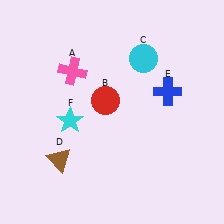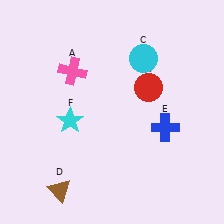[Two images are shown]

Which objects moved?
The objects that moved are: the red circle (B), the brown triangle (D), the blue cross (E).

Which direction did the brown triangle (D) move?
The brown triangle (D) moved down.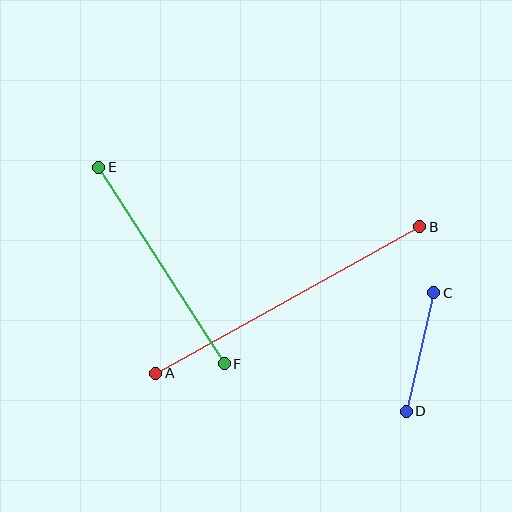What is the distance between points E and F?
The distance is approximately 233 pixels.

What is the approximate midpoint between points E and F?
The midpoint is at approximately (161, 265) pixels.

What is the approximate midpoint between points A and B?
The midpoint is at approximately (288, 300) pixels.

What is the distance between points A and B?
The distance is approximately 302 pixels.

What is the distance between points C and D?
The distance is approximately 121 pixels.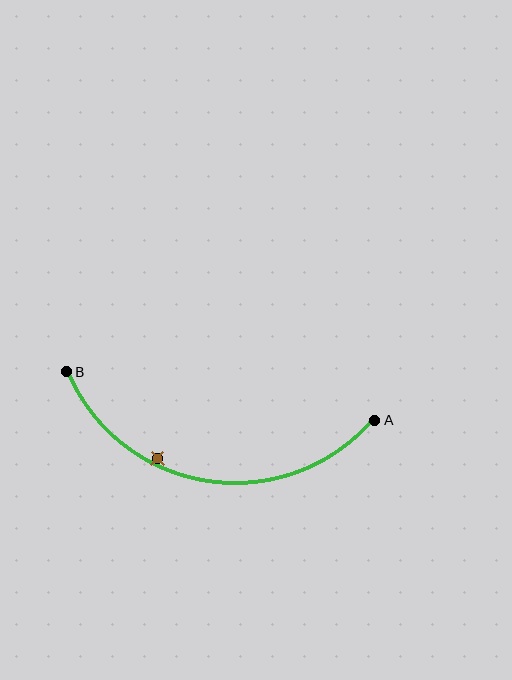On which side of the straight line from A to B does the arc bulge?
The arc bulges below the straight line connecting A and B.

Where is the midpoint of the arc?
The arc midpoint is the point on the curve farthest from the straight line joining A and B. It sits below that line.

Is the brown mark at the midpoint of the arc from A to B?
No — the brown mark does not lie on the arc at all. It sits slightly inside the curve.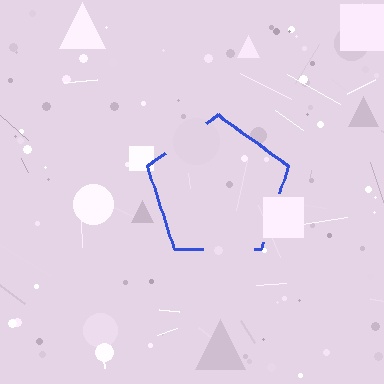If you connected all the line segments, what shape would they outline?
They would outline a pentagon.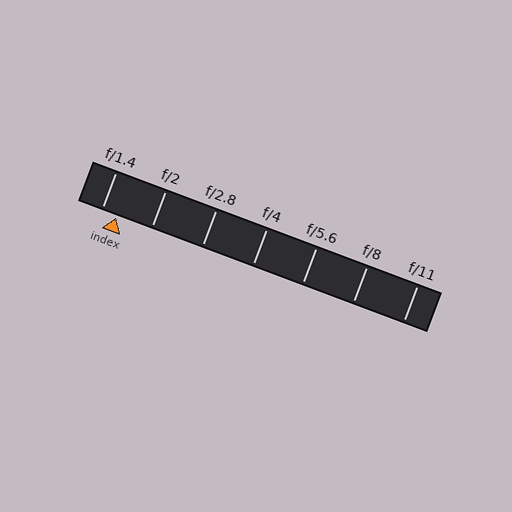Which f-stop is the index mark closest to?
The index mark is closest to f/1.4.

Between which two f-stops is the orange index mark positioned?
The index mark is between f/1.4 and f/2.